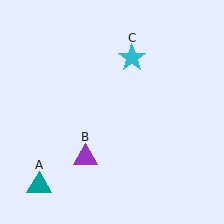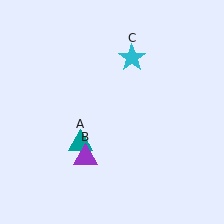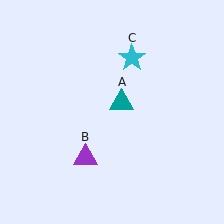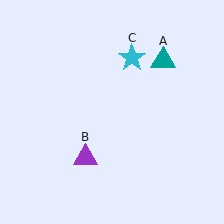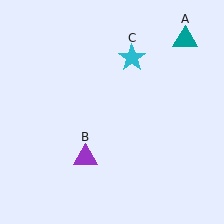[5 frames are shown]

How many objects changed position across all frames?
1 object changed position: teal triangle (object A).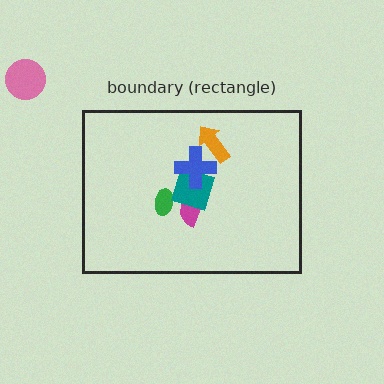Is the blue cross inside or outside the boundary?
Inside.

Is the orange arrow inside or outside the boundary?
Inside.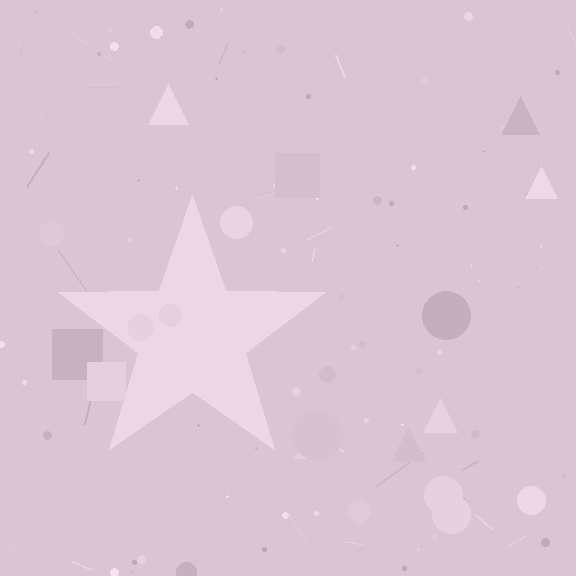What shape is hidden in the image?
A star is hidden in the image.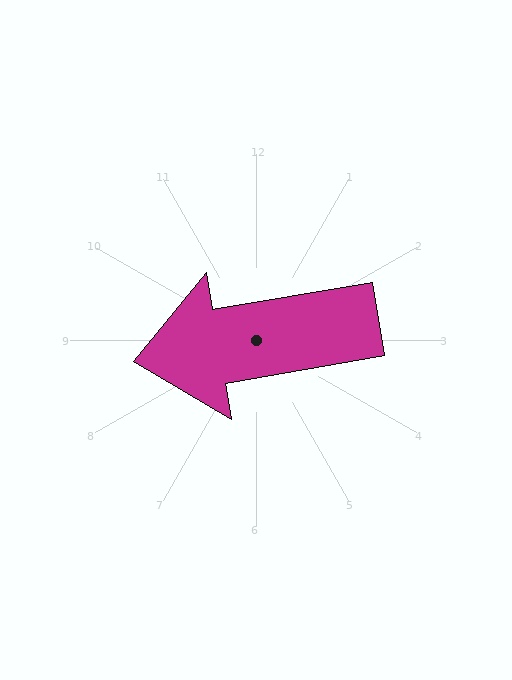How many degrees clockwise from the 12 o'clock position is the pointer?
Approximately 260 degrees.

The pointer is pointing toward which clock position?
Roughly 9 o'clock.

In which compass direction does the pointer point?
West.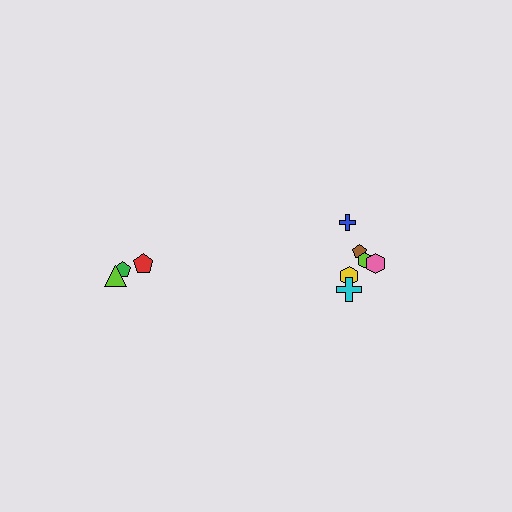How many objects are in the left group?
There are 3 objects.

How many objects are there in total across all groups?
There are 9 objects.